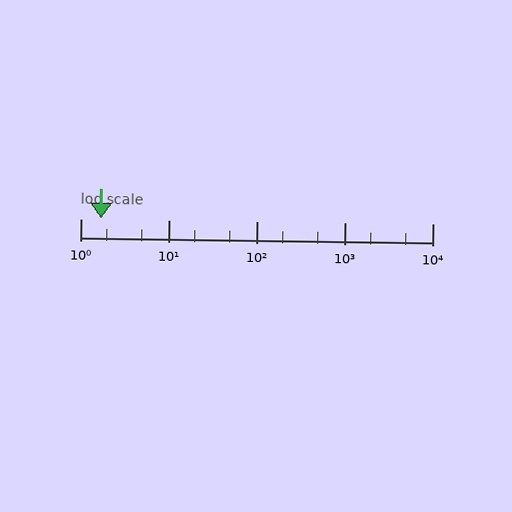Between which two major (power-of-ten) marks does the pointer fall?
The pointer is between 1 and 10.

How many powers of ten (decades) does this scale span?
The scale spans 4 decades, from 1 to 10000.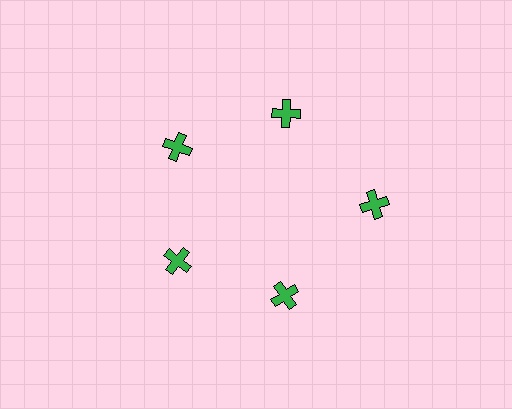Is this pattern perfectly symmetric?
No. The 5 green crosses are arranged in a ring, but one element near the 3 o'clock position is pushed outward from the center, breaking the 5-fold rotational symmetry.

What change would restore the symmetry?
The symmetry would be restored by moving it inward, back onto the ring so that all 5 crosses sit at equal angles and equal distance from the center.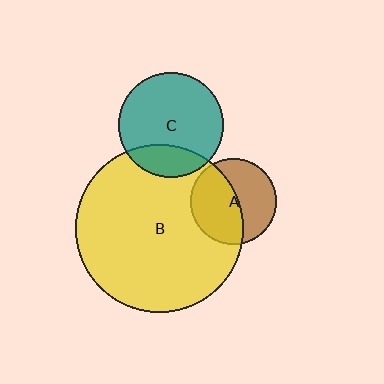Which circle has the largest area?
Circle B (yellow).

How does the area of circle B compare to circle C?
Approximately 2.5 times.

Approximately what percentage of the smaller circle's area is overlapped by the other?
Approximately 50%.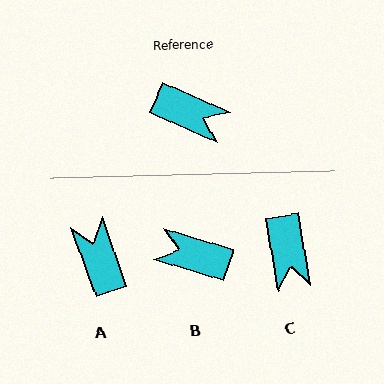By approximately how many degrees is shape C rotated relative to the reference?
Approximately 56 degrees clockwise.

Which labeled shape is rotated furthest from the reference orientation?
B, about 173 degrees away.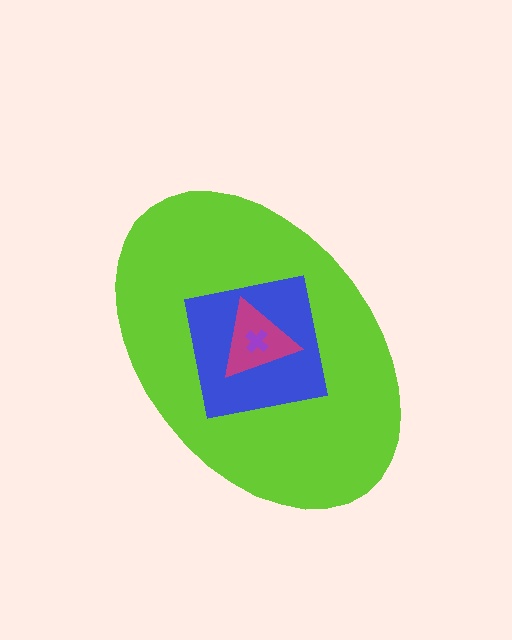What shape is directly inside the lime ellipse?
The blue square.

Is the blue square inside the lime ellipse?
Yes.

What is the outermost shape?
The lime ellipse.